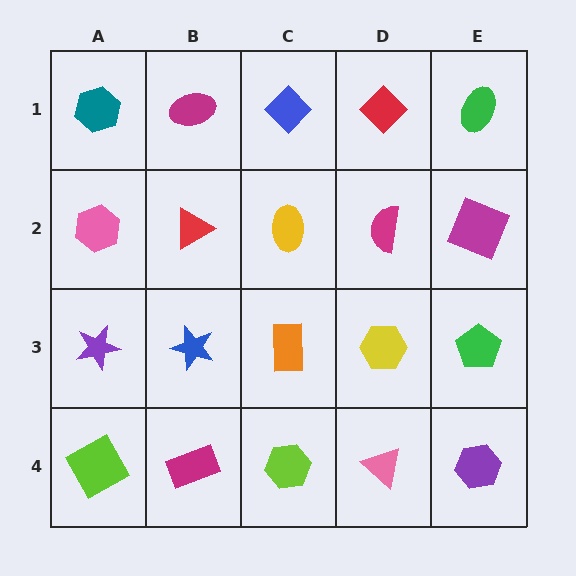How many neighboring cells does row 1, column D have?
3.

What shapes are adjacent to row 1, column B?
A red triangle (row 2, column B), a teal hexagon (row 1, column A), a blue diamond (row 1, column C).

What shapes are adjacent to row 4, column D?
A yellow hexagon (row 3, column D), a lime hexagon (row 4, column C), a purple hexagon (row 4, column E).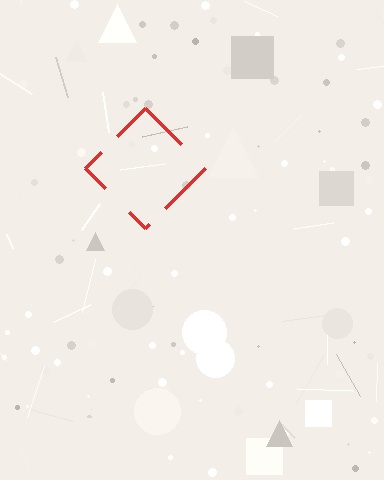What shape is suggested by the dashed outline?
The dashed outline suggests a diamond.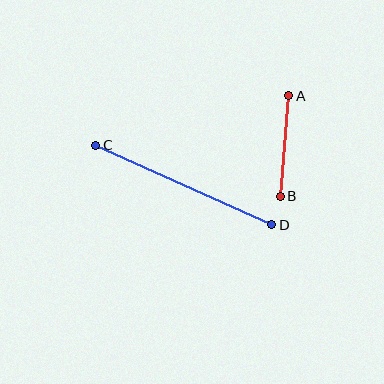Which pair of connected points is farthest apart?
Points C and D are farthest apart.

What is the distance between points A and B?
The distance is approximately 101 pixels.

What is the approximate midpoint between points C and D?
The midpoint is at approximately (184, 185) pixels.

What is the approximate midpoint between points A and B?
The midpoint is at approximately (285, 146) pixels.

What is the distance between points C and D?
The distance is approximately 193 pixels.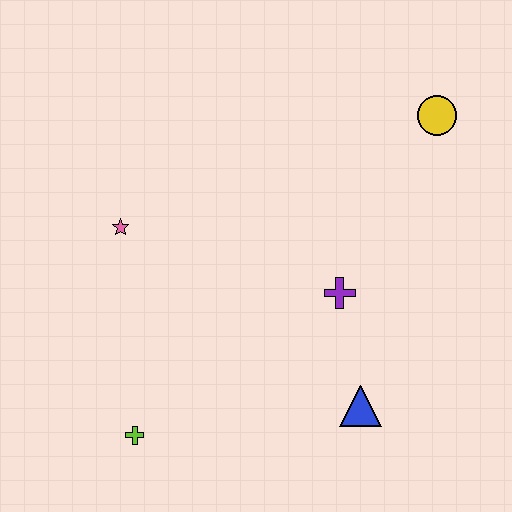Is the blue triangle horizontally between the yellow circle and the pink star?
Yes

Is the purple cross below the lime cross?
No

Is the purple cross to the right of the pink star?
Yes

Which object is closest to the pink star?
The lime cross is closest to the pink star.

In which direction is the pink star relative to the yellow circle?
The pink star is to the left of the yellow circle.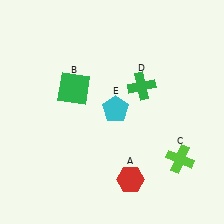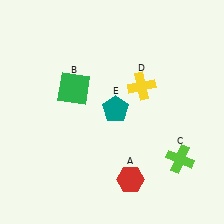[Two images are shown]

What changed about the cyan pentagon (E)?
In Image 1, E is cyan. In Image 2, it changed to teal.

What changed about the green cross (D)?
In Image 1, D is green. In Image 2, it changed to yellow.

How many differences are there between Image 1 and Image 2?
There are 2 differences between the two images.